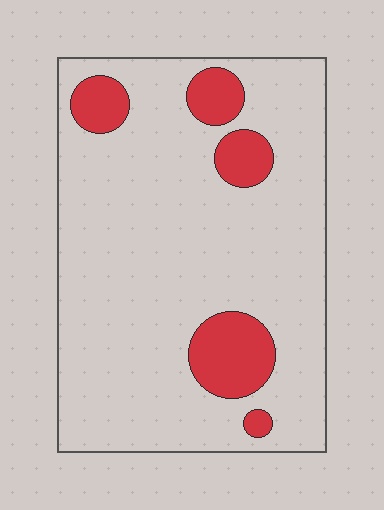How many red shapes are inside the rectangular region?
5.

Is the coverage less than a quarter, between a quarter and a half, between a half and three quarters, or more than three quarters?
Less than a quarter.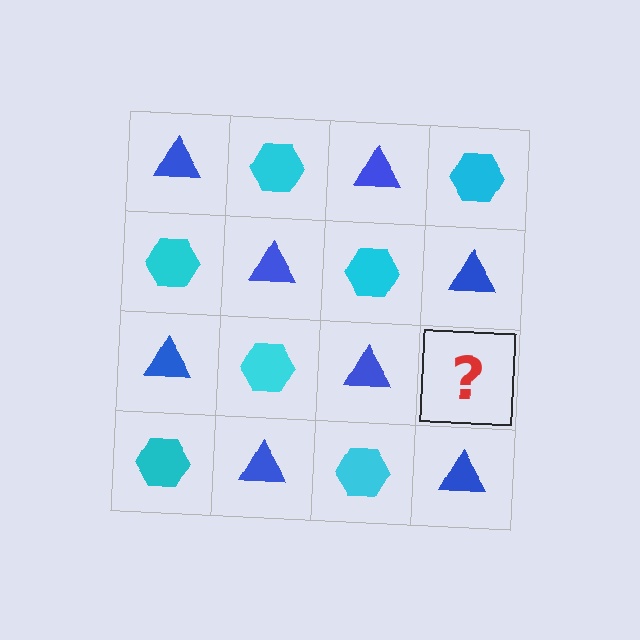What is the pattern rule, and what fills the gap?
The rule is that it alternates blue triangle and cyan hexagon in a checkerboard pattern. The gap should be filled with a cyan hexagon.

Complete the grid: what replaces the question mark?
The question mark should be replaced with a cyan hexagon.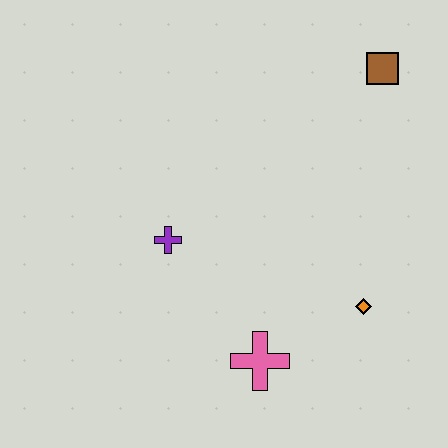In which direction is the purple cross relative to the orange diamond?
The purple cross is to the left of the orange diamond.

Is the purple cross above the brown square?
No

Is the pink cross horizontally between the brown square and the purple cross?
Yes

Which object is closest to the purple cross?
The pink cross is closest to the purple cross.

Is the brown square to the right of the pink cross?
Yes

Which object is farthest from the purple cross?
The brown square is farthest from the purple cross.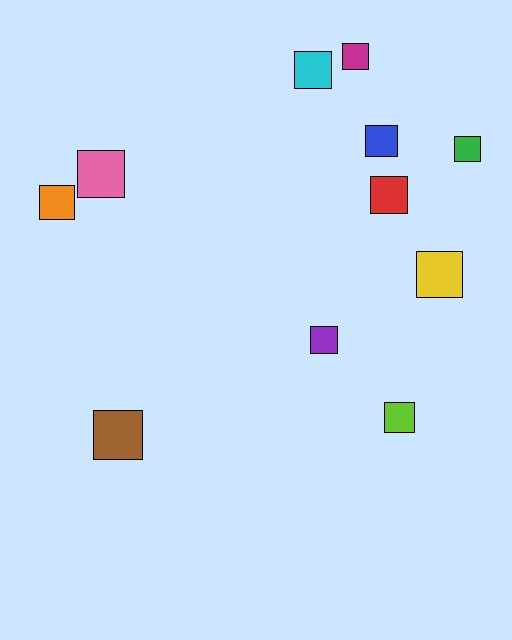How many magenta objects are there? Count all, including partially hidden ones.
There is 1 magenta object.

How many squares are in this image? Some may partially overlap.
There are 11 squares.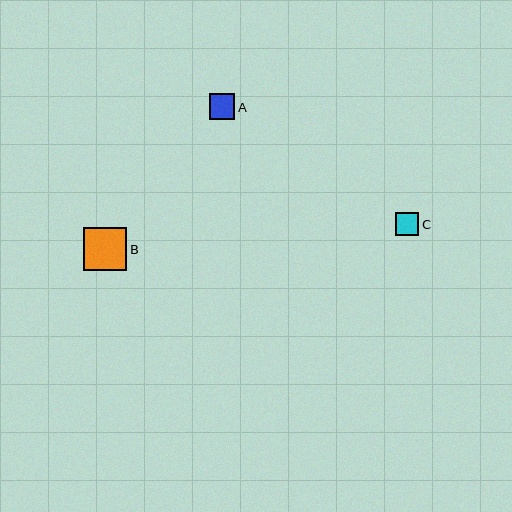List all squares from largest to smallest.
From largest to smallest: B, A, C.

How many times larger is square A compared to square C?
Square A is approximately 1.1 times the size of square C.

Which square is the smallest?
Square C is the smallest with a size of approximately 23 pixels.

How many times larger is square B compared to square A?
Square B is approximately 1.7 times the size of square A.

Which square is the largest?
Square B is the largest with a size of approximately 43 pixels.